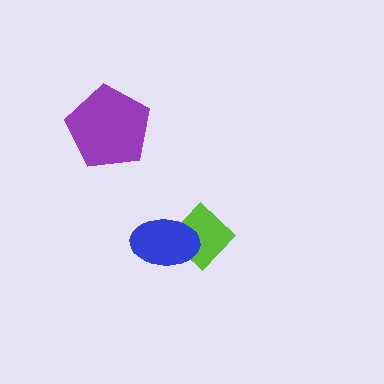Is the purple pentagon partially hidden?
No, no other shape covers it.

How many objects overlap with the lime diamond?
1 object overlaps with the lime diamond.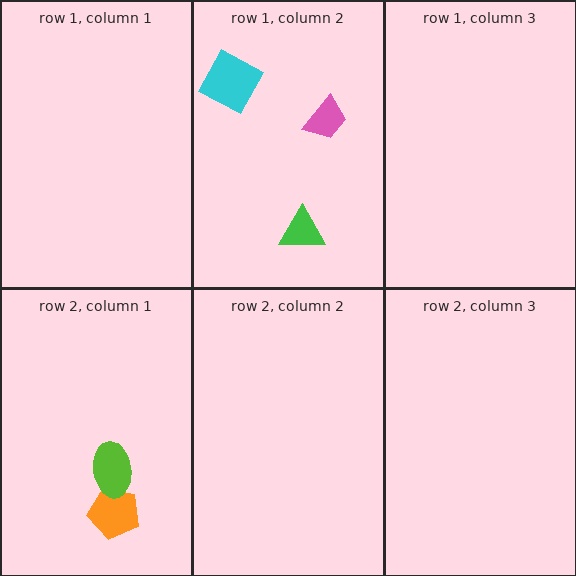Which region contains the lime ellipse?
The row 2, column 1 region.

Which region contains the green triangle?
The row 1, column 2 region.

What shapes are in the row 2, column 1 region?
The orange pentagon, the lime ellipse.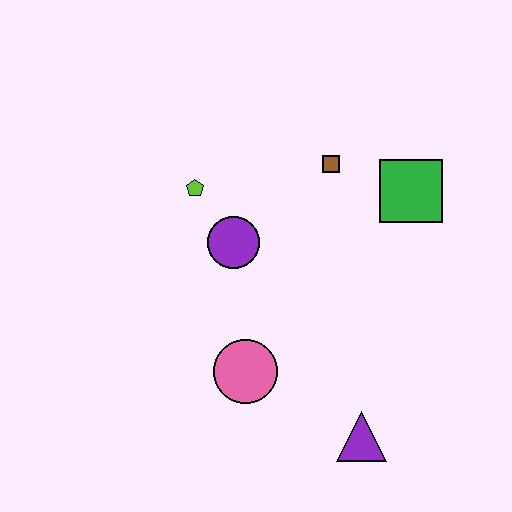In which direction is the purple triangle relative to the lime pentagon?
The purple triangle is below the lime pentagon.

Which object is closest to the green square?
The brown square is closest to the green square.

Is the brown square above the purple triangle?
Yes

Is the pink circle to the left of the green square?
Yes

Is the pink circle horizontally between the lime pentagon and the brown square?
Yes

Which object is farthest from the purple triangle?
The lime pentagon is farthest from the purple triangle.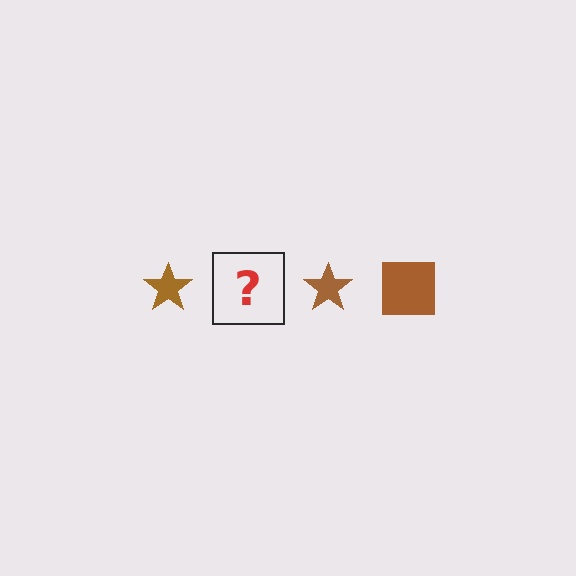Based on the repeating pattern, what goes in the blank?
The blank should be a brown square.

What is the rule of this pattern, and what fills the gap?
The rule is that the pattern cycles through star, square shapes in brown. The gap should be filled with a brown square.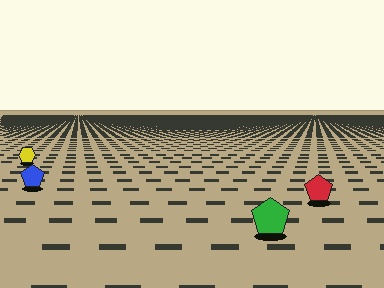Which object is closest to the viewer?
The green pentagon is closest. The texture marks near it are larger and more spread out.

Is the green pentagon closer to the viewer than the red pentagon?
Yes. The green pentagon is closer — you can tell from the texture gradient: the ground texture is coarser near it.